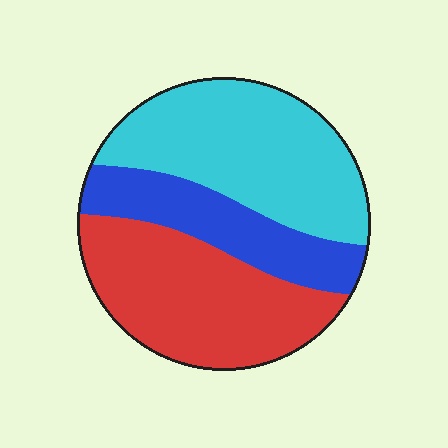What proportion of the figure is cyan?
Cyan takes up about two fifths (2/5) of the figure.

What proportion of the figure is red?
Red covers roughly 40% of the figure.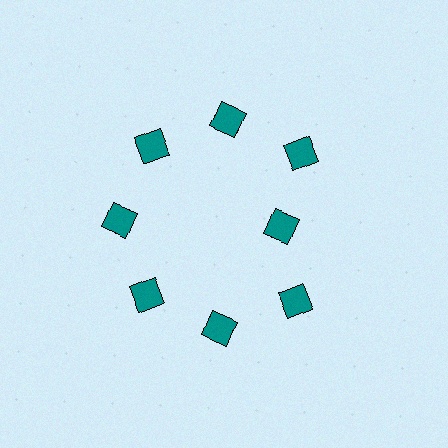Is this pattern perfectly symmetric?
No. The 8 teal diamonds are arranged in a ring, but one element near the 3 o'clock position is pulled inward toward the center, breaking the 8-fold rotational symmetry.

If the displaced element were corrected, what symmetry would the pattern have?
It would have 8-fold rotational symmetry — the pattern would map onto itself every 45 degrees.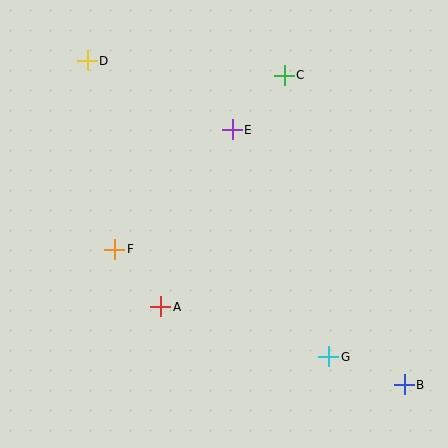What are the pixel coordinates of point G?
Point G is at (329, 357).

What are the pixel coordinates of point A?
Point A is at (161, 307).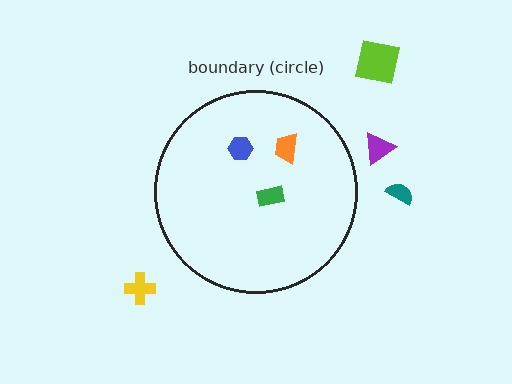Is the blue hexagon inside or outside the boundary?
Inside.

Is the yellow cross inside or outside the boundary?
Outside.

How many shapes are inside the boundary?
3 inside, 4 outside.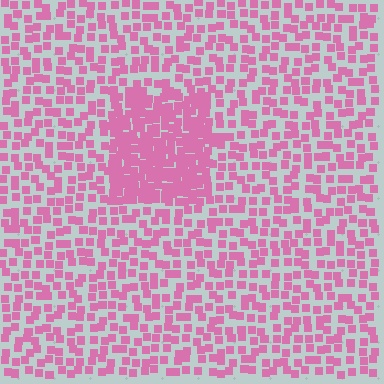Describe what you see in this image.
The image contains small pink elements arranged at two different densities. A rectangle-shaped region is visible where the elements are more densely packed than the surrounding area.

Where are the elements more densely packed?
The elements are more densely packed inside the rectangle boundary.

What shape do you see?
I see a rectangle.